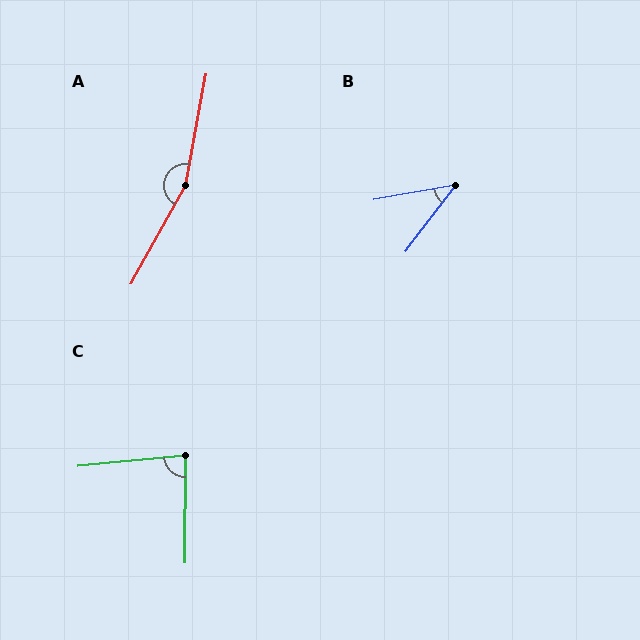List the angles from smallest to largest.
B (43°), C (84°), A (161°).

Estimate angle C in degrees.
Approximately 84 degrees.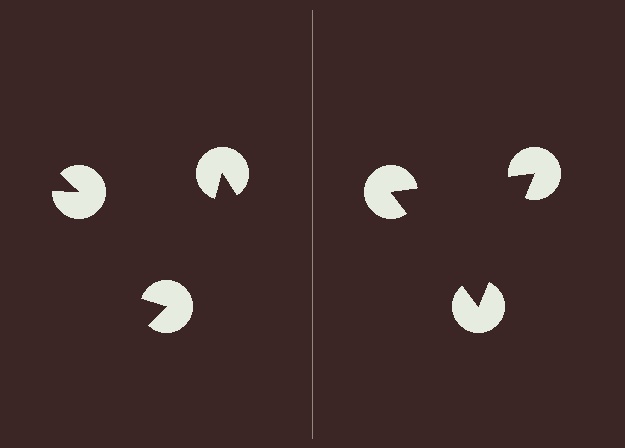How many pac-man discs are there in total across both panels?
6 — 3 on each side.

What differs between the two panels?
The pac-man discs are positioned identically on both sides; only the wedge orientations differ. On the right they align to a triangle; on the left they are misaligned.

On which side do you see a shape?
An illusory triangle appears on the right side. On the left side the wedge cuts are rotated, so no coherent shape forms.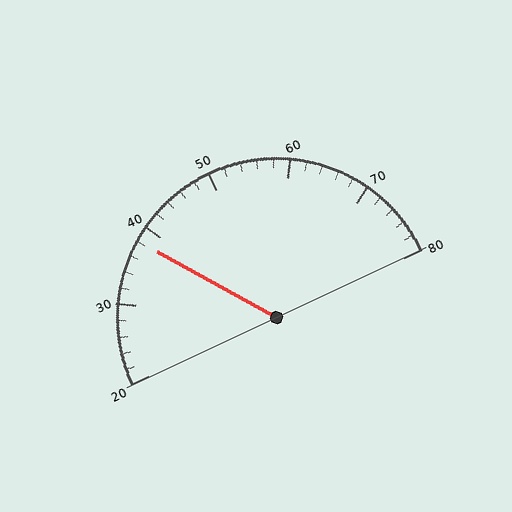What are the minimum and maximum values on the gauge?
The gauge ranges from 20 to 80.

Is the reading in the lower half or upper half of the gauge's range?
The reading is in the lower half of the range (20 to 80).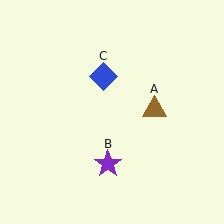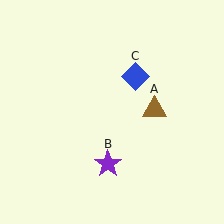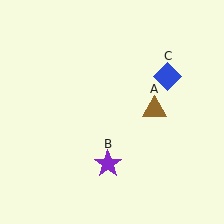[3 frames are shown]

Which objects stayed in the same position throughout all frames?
Brown triangle (object A) and purple star (object B) remained stationary.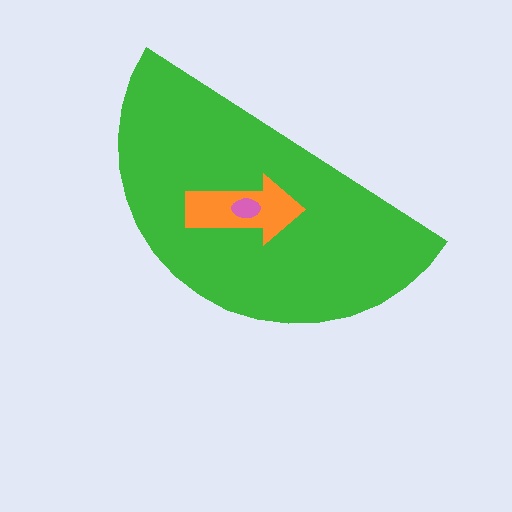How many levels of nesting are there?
3.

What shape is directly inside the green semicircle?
The orange arrow.